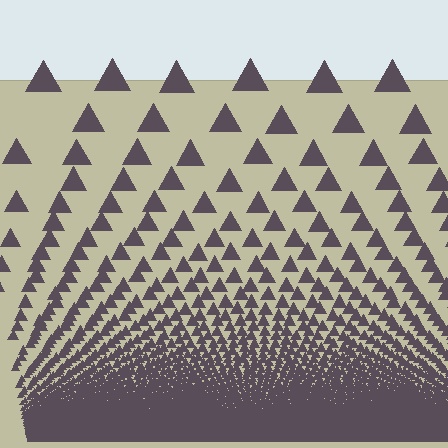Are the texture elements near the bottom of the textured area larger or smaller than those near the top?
Smaller. The gradient is inverted — elements near the bottom are smaller and denser.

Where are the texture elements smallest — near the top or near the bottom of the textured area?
Near the bottom.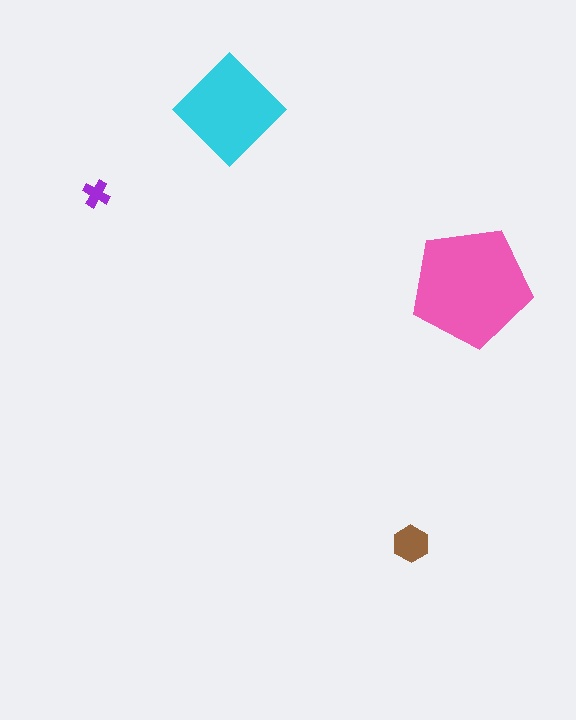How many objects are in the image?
There are 4 objects in the image.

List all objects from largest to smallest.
The pink pentagon, the cyan diamond, the brown hexagon, the purple cross.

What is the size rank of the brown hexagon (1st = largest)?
3rd.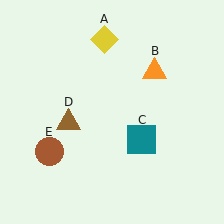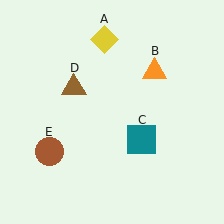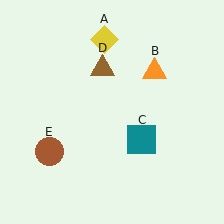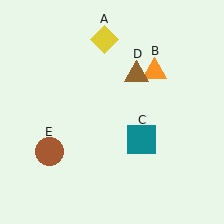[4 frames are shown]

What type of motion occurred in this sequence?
The brown triangle (object D) rotated clockwise around the center of the scene.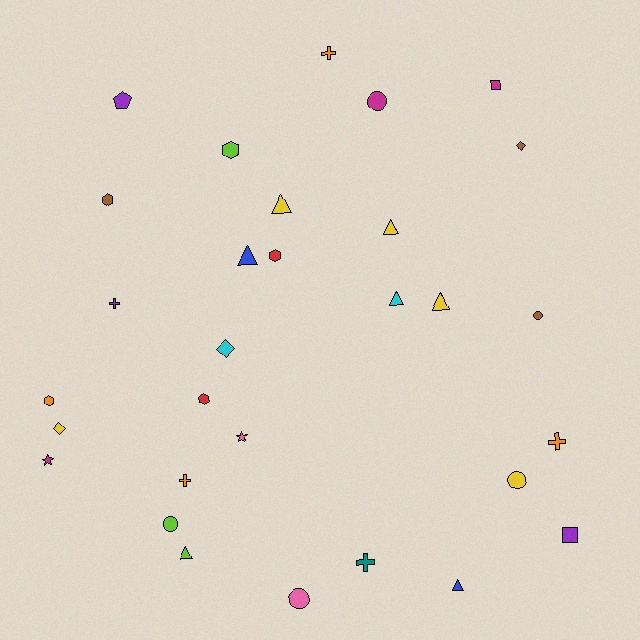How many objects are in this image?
There are 30 objects.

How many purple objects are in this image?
There are 3 purple objects.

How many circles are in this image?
There are 5 circles.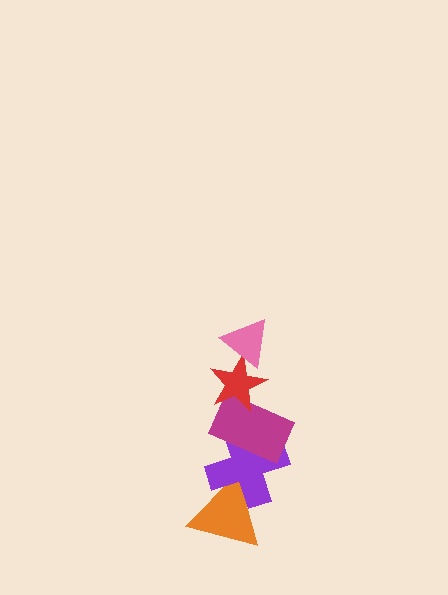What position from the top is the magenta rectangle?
The magenta rectangle is 3rd from the top.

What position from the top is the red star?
The red star is 2nd from the top.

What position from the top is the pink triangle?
The pink triangle is 1st from the top.